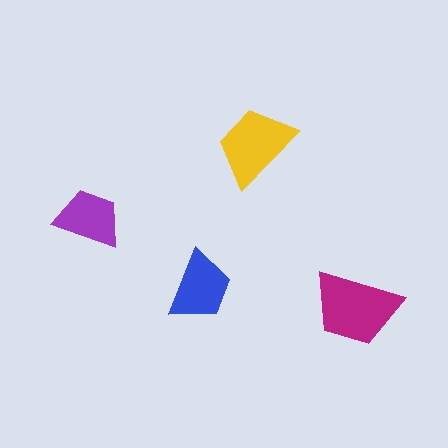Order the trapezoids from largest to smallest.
the magenta one, the yellow one, the blue one, the purple one.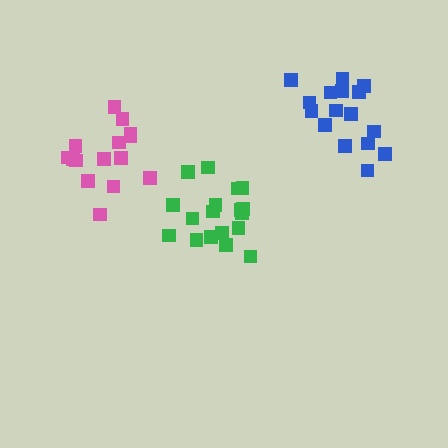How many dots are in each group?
Group 1: 15 dots, Group 2: 16 dots, Group 3: 18 dots (49 total).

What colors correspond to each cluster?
The clusters are colored: pink, blue, green.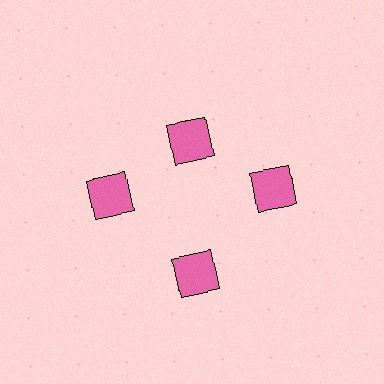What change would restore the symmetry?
The symmetry would be restored by moving it outward, back onto the ring so that all 4 squares sit at equal angles and equal distance from the center.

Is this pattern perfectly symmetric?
No. The 4 pink squares are arranged in a ring, but one element near the 12 o'clock position is pulled inward toward the center, breaking the 4-fold rotational symmetry.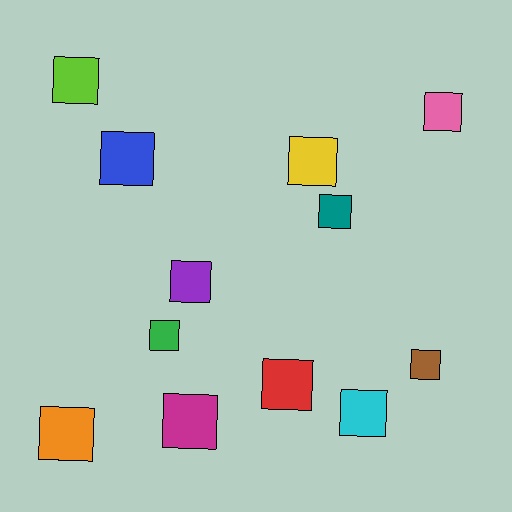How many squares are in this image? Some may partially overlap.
There are 12 squares.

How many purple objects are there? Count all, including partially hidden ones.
There is 1 purple object.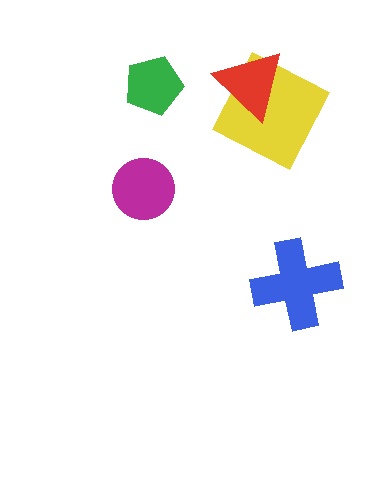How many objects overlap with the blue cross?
0 objects overlap with the blue cross.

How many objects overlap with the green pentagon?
0 objects overlap with the green pentagon.